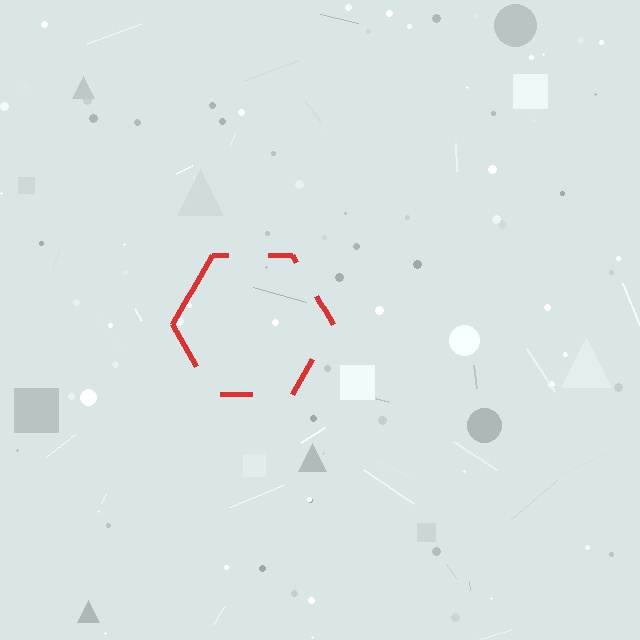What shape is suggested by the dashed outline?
The dashed outline suggests a hexagon.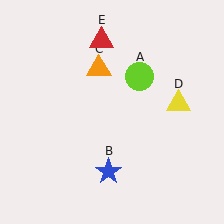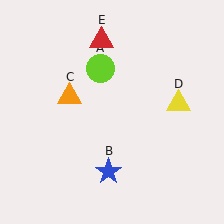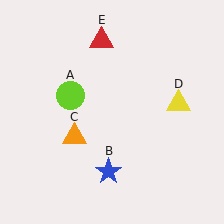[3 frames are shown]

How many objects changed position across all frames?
2 objects changed position: lime circle (object A), orange triangle (object C).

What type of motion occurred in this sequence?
The lime circle (object A), orange triangle (object C) rotated counterclockwise around the center of the scene.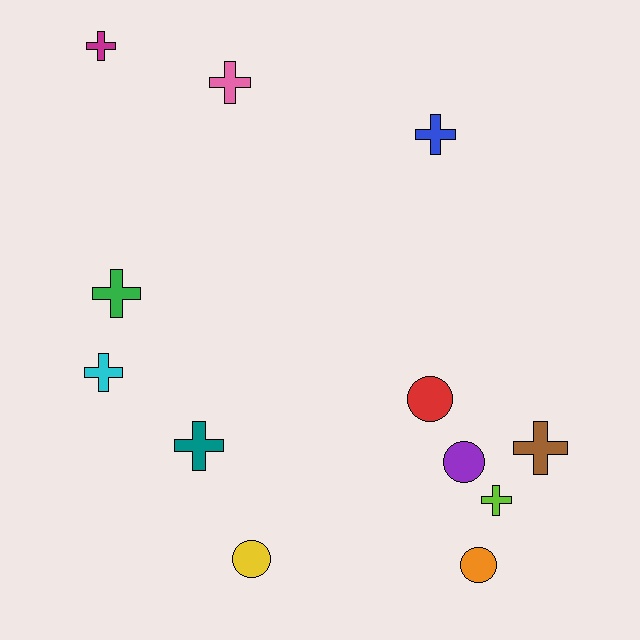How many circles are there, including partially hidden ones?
There are 4 circles.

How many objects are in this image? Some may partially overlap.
There are 12 objects.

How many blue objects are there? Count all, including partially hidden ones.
There is 1 blue object.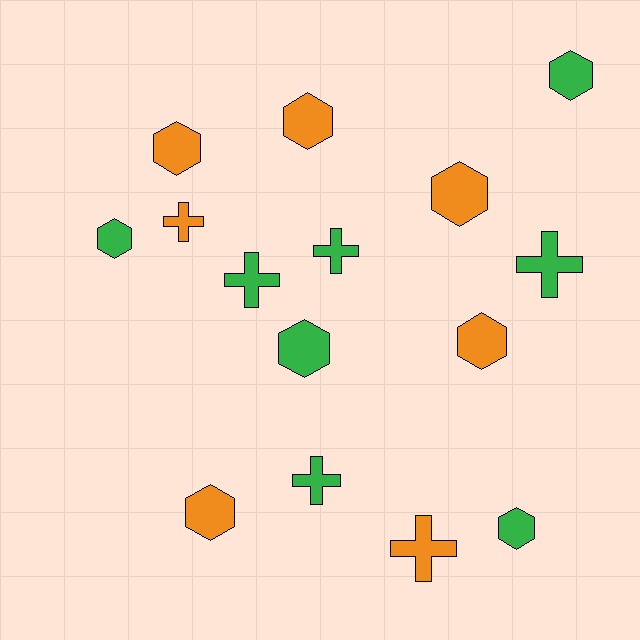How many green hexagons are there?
There are 4 green hexagons.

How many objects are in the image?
There are 15 objects.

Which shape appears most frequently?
Hexagon, with 9 objects.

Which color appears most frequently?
Green, with 8 objects.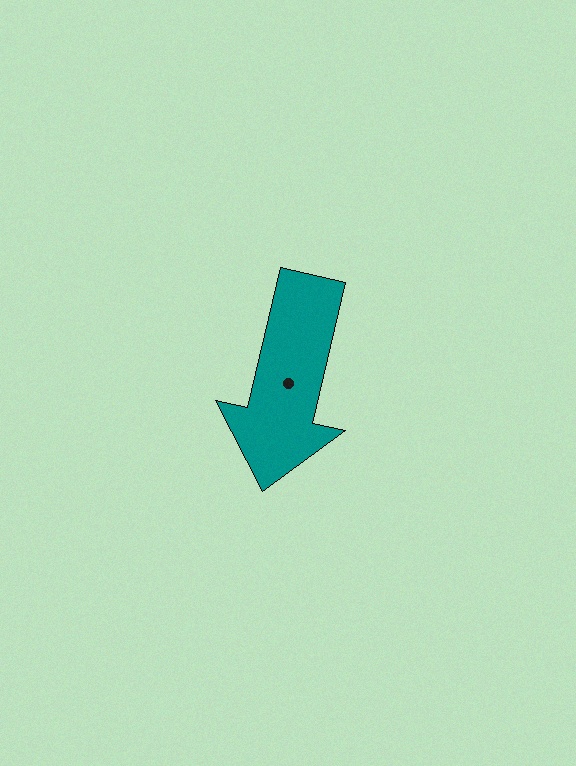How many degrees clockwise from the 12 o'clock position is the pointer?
Approximately 193 degrees.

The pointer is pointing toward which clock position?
Roughly 6 o'clock.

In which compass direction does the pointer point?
South.